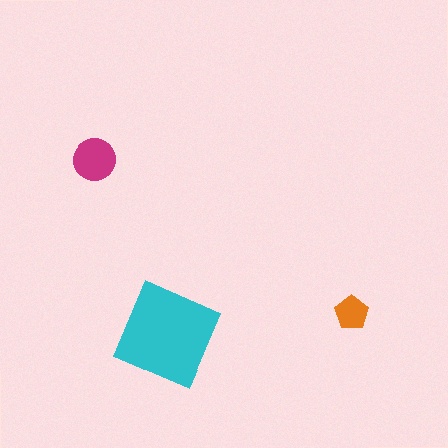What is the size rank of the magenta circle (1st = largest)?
2nd.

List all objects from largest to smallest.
The cyan diamond, the magenta circle, the orange pentagon.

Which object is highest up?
The magenta circle is topmost.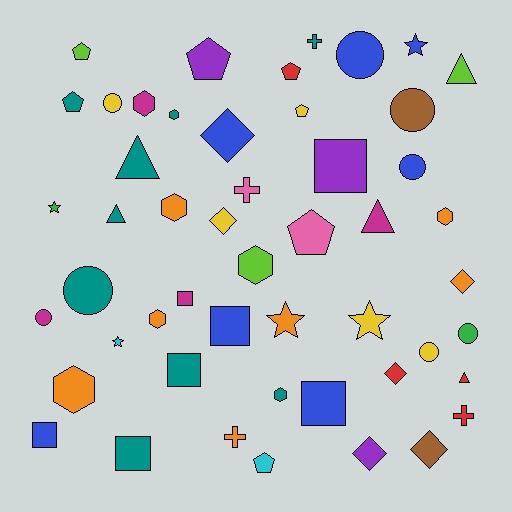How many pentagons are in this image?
There are 7 pentagons.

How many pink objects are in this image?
There are 2 pink objects.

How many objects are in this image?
There are 50 objects.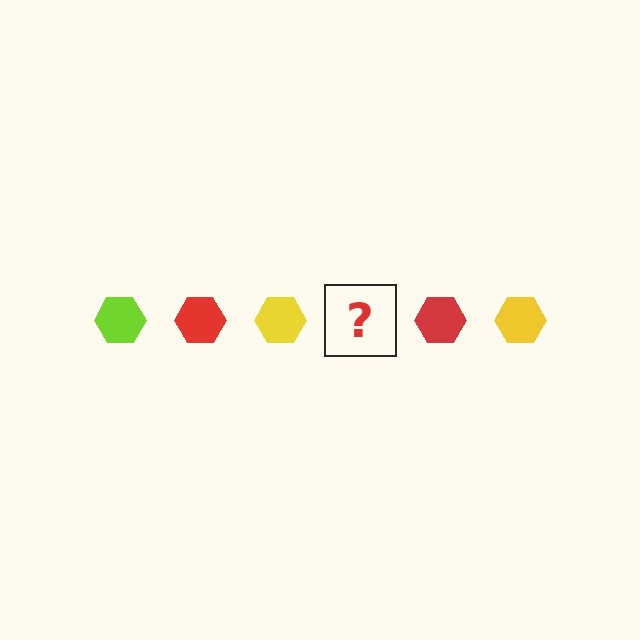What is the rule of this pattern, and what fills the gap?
The rule is that the pattern cycles through lime, red, yellow hexagons. The gap should be filled with a lime hexagon.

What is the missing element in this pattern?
The missing element is a lime hexagon.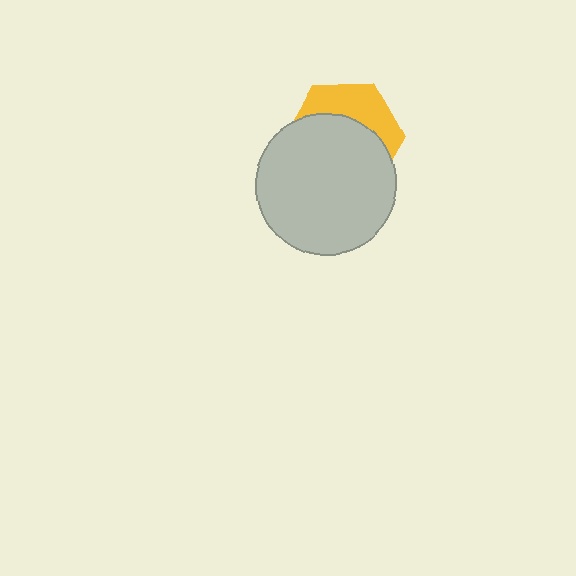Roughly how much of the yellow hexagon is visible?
A small part of it is visible (roughly 36%).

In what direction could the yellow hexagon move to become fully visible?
The yellow hexagon could move up. That would shift it out from behind the light gray circle entirely.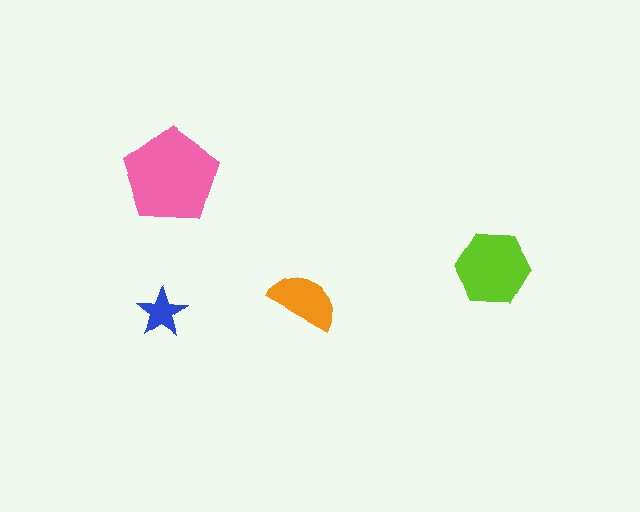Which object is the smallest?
The blue star.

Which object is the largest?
The pink pentagon.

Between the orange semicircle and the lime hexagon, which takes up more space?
The lime hexagon.